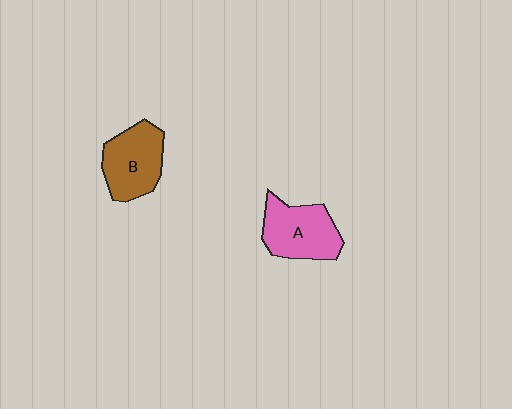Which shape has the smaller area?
Shape B (brown).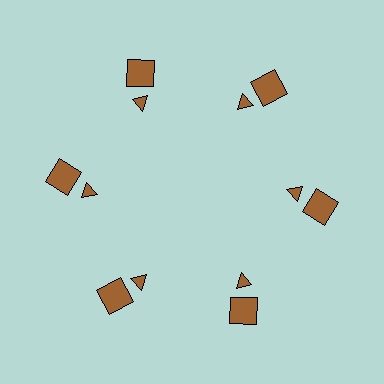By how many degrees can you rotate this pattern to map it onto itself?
The pattern maps onto itself every 60 degrees of rotation.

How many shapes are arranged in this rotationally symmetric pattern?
There are 12 shapes, arranged in 6 groups of 2.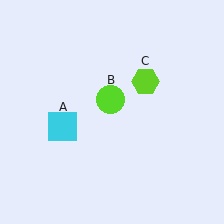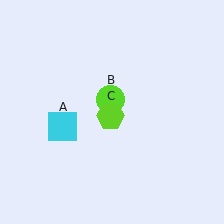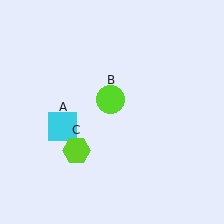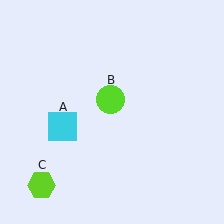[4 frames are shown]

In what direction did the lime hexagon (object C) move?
The lime hexagon (object C) moved down and to the left.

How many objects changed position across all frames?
1 object changed position: lime hexagon (object C).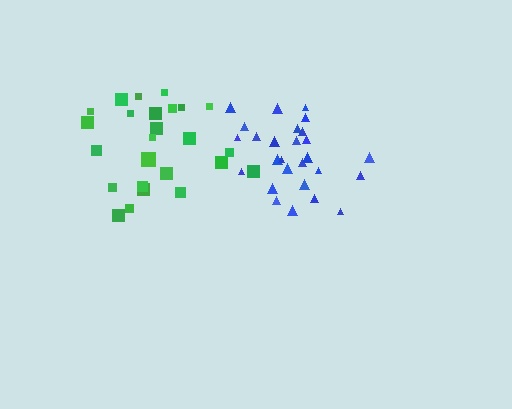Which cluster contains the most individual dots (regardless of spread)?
Blue (27).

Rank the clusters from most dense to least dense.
blue, green.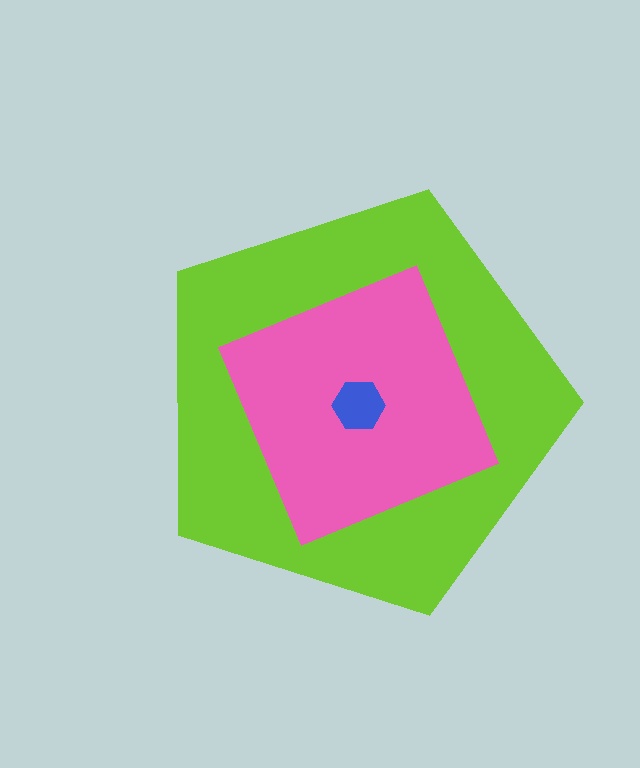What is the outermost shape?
The lime pentagon.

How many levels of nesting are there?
3.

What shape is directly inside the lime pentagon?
The pink square.